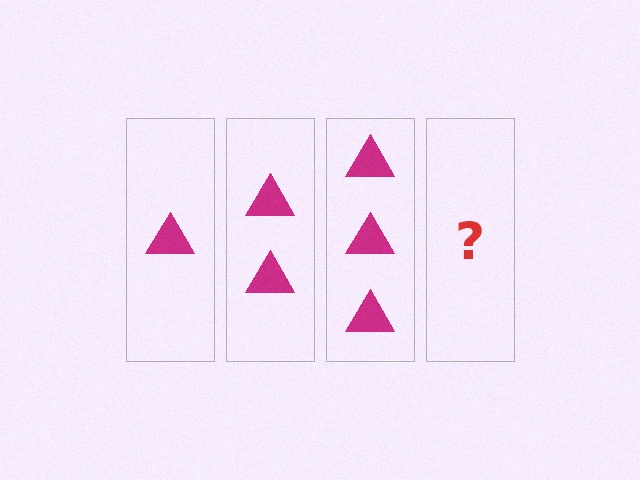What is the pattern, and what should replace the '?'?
The pattern is that each step adds one more triangle. The '?' should be 4 triangles.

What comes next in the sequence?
The next element should be 4 triangles.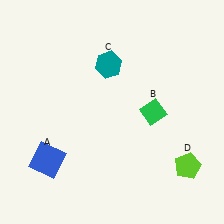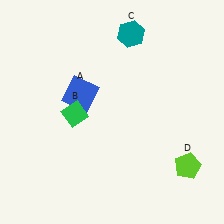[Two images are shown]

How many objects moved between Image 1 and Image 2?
3 objects moved between the two images.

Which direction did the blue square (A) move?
The blue square (A) moved up.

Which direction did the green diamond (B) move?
The green diamond (B) moved left.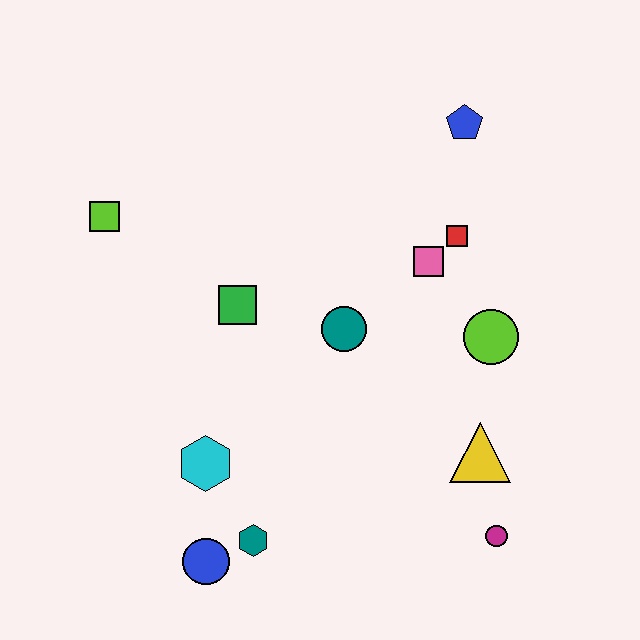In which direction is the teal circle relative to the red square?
The teal circle is to the left of the red square.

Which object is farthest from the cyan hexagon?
The blue pentagon is farthest from the cyan hexagon.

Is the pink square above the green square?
Yes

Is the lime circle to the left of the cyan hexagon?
No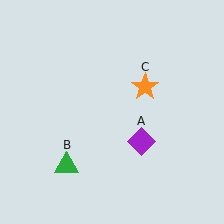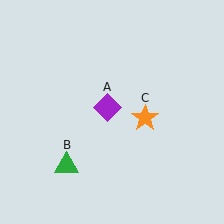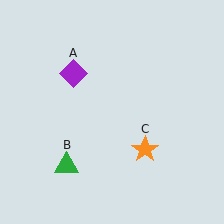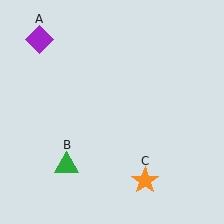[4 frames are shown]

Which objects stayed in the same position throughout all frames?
Green triangle (object B) remained stationary.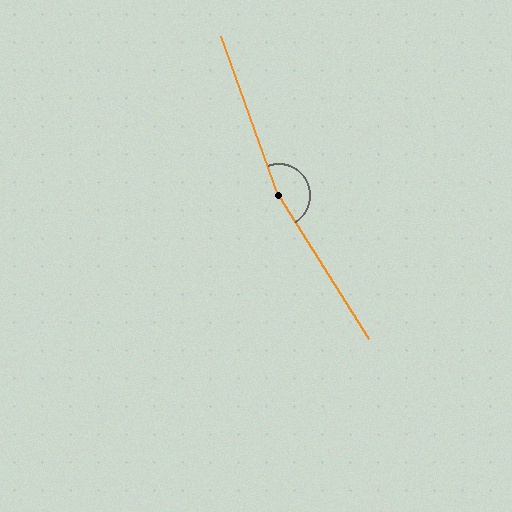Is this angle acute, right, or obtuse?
It is obtuse.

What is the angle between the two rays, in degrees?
Approximately 168 degrees.